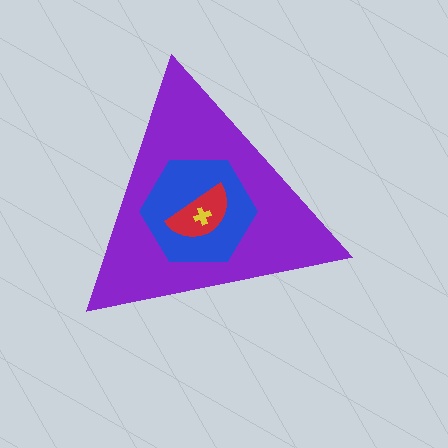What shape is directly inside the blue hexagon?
The red semicircle.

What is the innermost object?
The yellow cross.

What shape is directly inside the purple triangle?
The blue hexagon.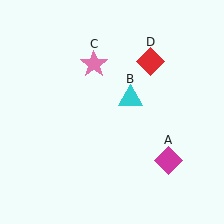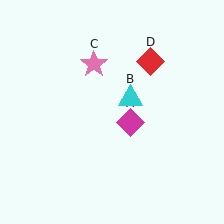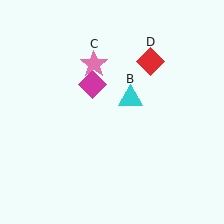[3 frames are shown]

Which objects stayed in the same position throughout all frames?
Cyan triangle (object B) and pink star (object C) and red diamond (object D) remained stationary.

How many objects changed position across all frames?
1 object changed position: magenta diamond (object A).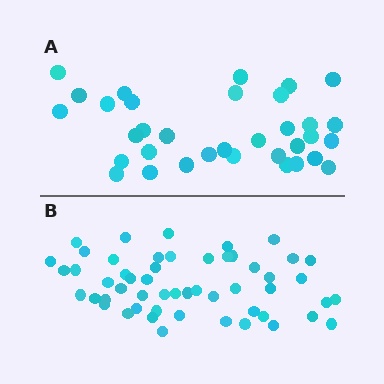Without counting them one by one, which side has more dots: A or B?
Region B (the bottom region) has more dots.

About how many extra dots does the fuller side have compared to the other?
Region B has approximately 20 more dots than region A.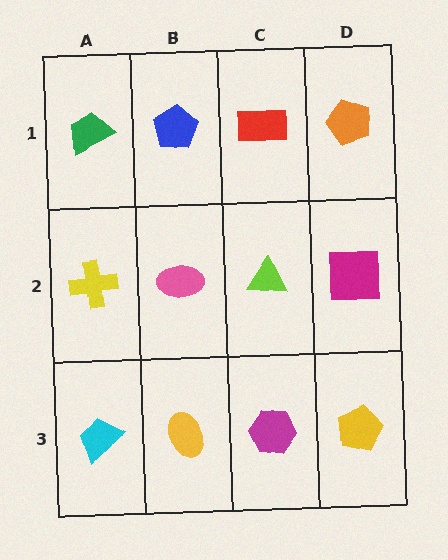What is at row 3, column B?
A yellow ellipse.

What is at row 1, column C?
A red rectangle.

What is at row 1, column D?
An orange pentagon.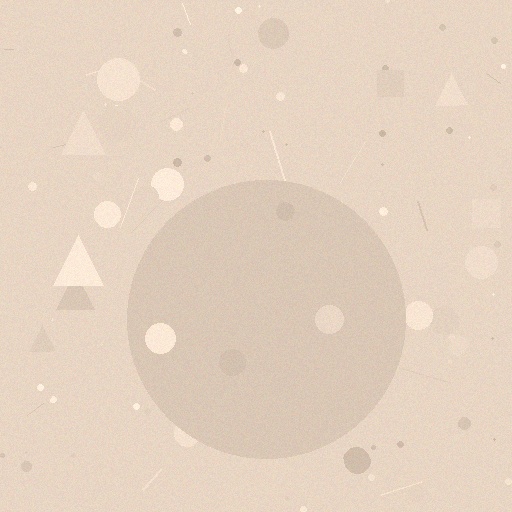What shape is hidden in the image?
A circle is hidden in the image.